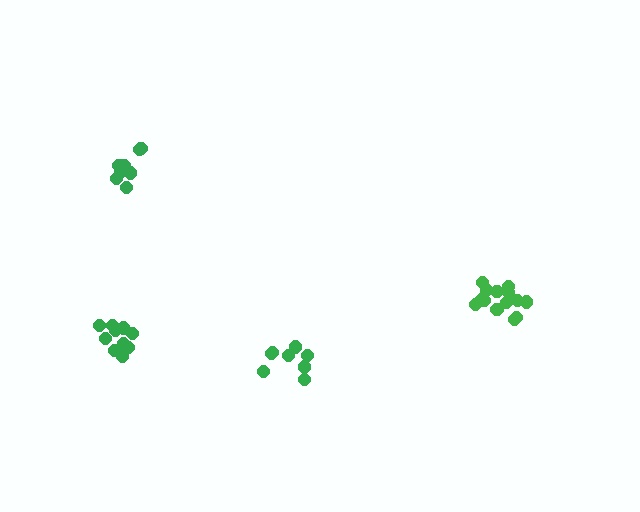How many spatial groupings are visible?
There are 4 spatial groupings.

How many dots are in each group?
Group 1: 8 dots, Group 2: 11 dots, Group 3: 14 dots, Group 4: 8 dots (41 total).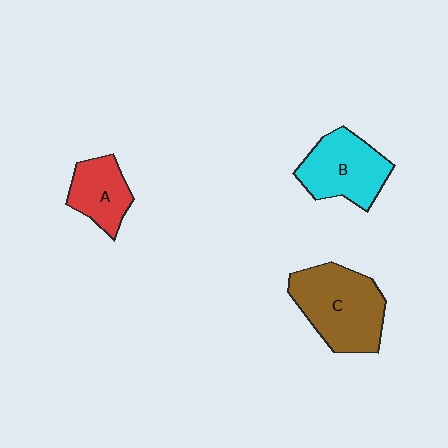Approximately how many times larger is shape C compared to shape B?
Approximately 1.3 times.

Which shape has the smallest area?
Shape A (red).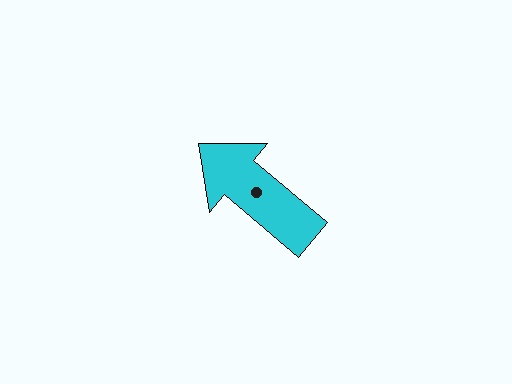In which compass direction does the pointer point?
Northwest.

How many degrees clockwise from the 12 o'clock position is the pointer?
Approximately 310 degrees.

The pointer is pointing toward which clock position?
Roughly 10 o'clock.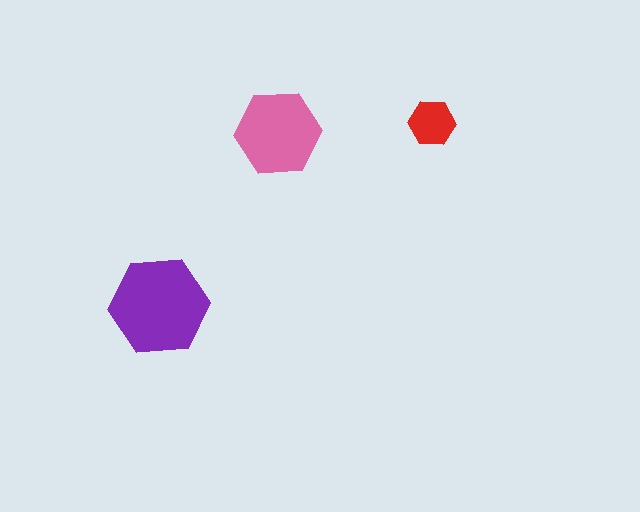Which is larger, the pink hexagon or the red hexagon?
The pink one.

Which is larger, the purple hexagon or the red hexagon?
The purple one.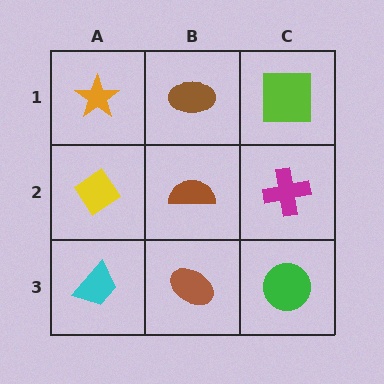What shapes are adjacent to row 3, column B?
A brown semicircle (row 2, column B), a cyan trapezoid (row 3, column A), a green circle (row 3, column C).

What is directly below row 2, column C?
A green circle.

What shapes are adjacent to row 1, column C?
A magenta cross (row 2, column C), a brown ellipse (row 1, column B).